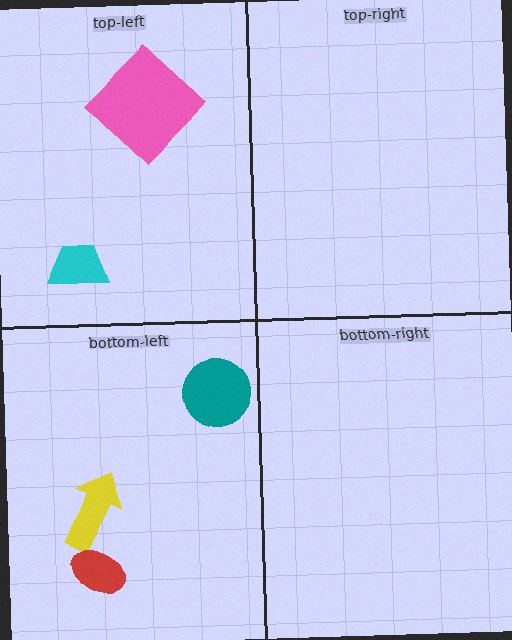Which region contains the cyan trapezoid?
The top-left region.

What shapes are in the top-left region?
The pink diamond, the cyan trapezoid.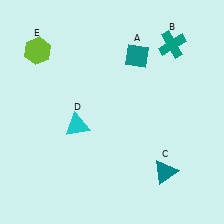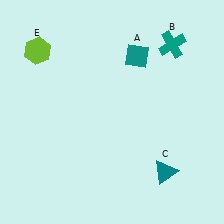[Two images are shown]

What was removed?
The cyan triangle (D) was removed in Image 2.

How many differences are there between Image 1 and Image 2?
There is 1 difference between the two images.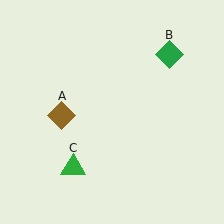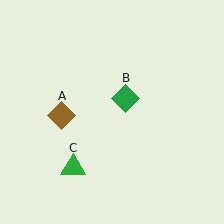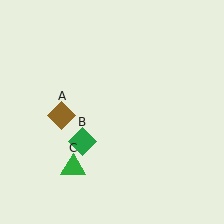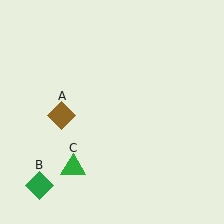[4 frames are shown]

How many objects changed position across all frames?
1 object changed position: green diamond (object B).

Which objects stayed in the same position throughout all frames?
Brown diamond (object A) and green triangle (object C) remained stationary.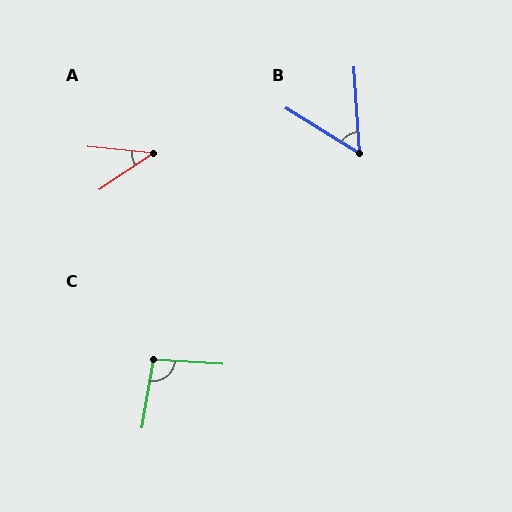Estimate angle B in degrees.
Approximately 55 degrees.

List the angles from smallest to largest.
A (39°), B (55°), C (95°).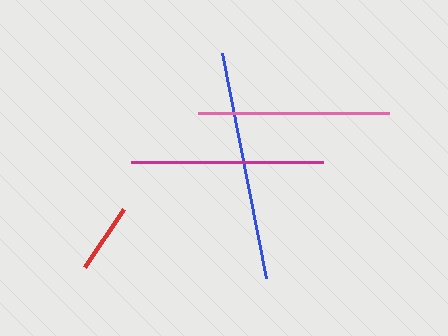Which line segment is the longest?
The blue line is the longest at approximately 229 pixels.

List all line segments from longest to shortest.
From longest to shortest: blue, magenta, pink, red.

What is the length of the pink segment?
The pink segment is approximately 190 pixels long.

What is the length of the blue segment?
The blue segment is approximately 229 pixels long.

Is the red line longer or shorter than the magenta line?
The magenta line is longer than the red line.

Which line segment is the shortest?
The red line is the shortest at approximately 70 pixels.